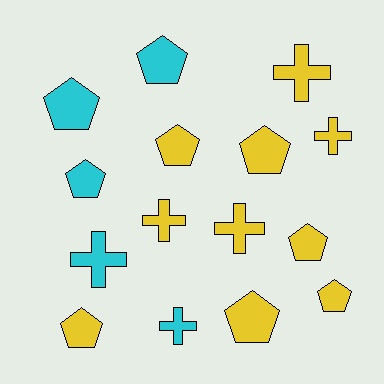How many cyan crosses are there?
There are 2 cyan crosses.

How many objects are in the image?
There are 15 objects.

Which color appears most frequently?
Yellow, with 10 objects.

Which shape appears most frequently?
Pentagon, with 9 objects.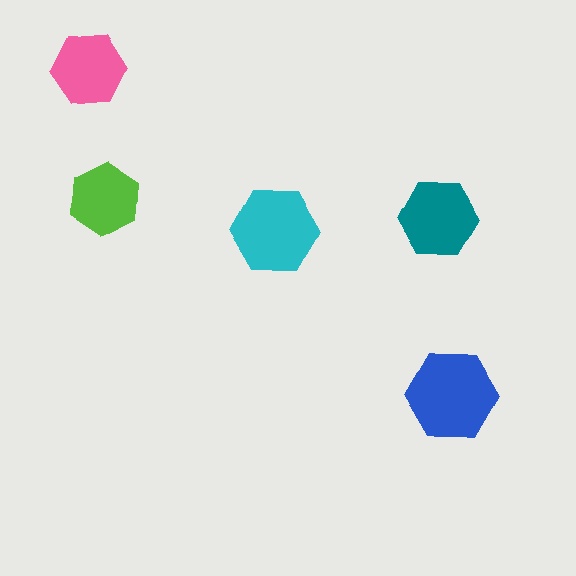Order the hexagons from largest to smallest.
the blue one, the cyan one, the teal one, the pink one, the lime one.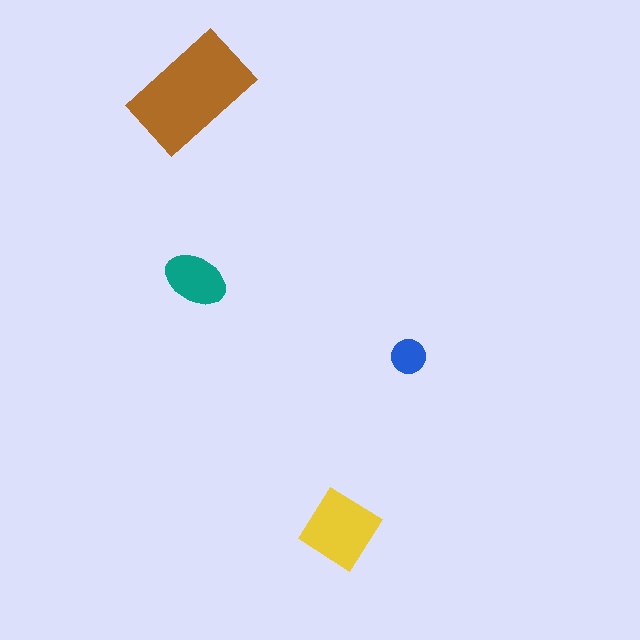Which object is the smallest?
The blue circle.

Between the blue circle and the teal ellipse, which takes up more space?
The teal ellipse.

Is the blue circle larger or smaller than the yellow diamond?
Smaller.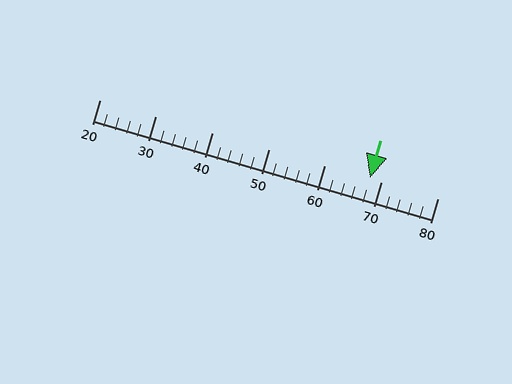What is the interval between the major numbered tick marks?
The major tick marks are spaced 10 units apart.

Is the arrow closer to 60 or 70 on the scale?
The arrow is closer to 70.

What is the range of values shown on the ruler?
The ruler shows values from 20 to 80.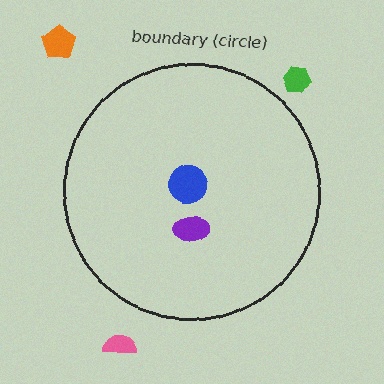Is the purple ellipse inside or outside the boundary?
Inside.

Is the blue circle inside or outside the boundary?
Inside.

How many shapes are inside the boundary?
2 inside, 3 outside.